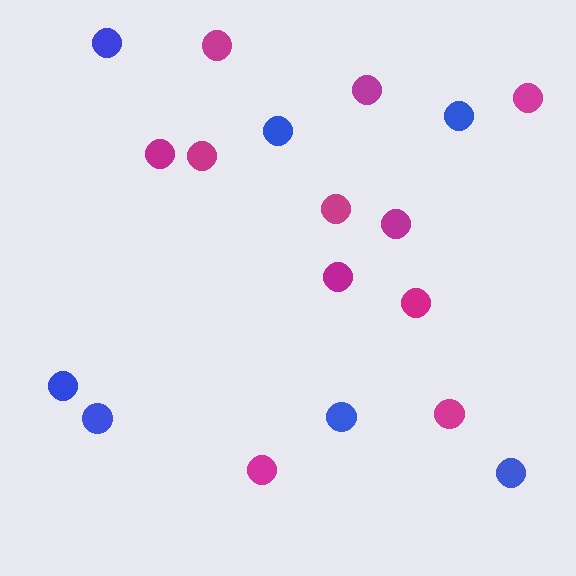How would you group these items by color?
There are 2 groups: one group of blue circles (7) and one group of magenta circles (11).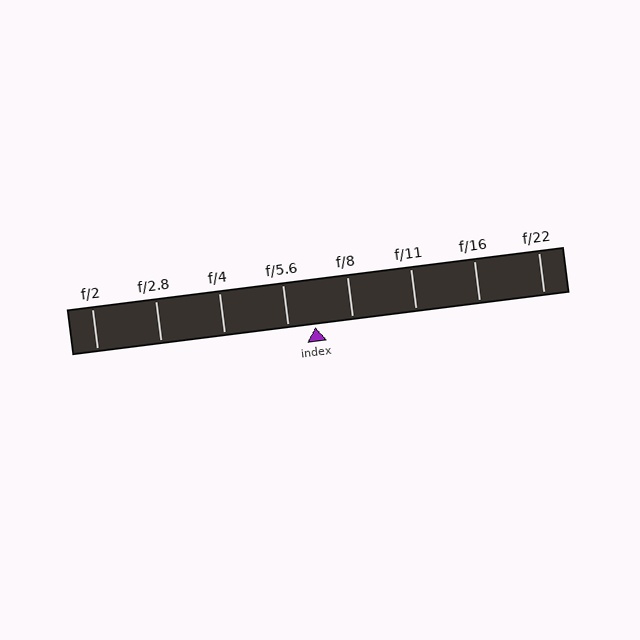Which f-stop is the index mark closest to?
The index mark is closest to f/5.6.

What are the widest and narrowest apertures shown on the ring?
The widest aperture shown is f/2 and the narrowest is f/22.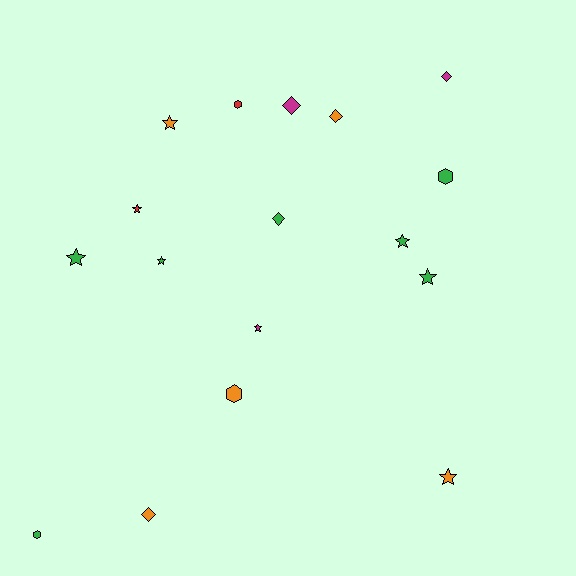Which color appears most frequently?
Green, with 7 objects.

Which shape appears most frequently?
Star, with 8 objects.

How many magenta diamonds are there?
There are 2 magenta diamonds.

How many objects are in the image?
There are 17 objects.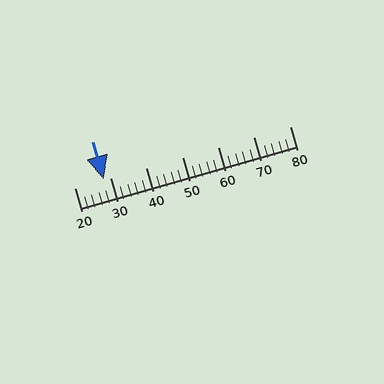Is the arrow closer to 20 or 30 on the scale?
The arrow is closer to 30.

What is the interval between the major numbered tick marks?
The major tick marks are spaced 10 units apart.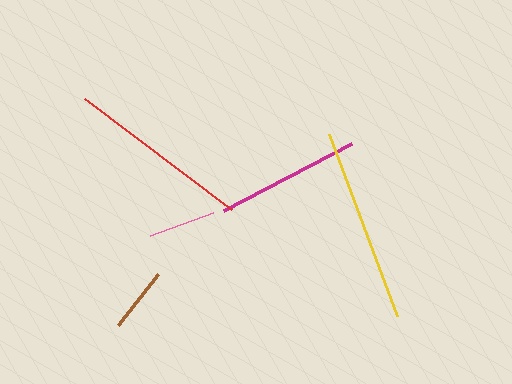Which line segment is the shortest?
The brown line is the shortest at approximately 65 pixels.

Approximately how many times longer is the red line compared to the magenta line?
The red line is approximately 1.3 times the length of the magenta line.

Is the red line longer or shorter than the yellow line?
The yellow line is longer than the red line.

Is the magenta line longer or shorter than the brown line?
The magenta line is longer than the brown line.